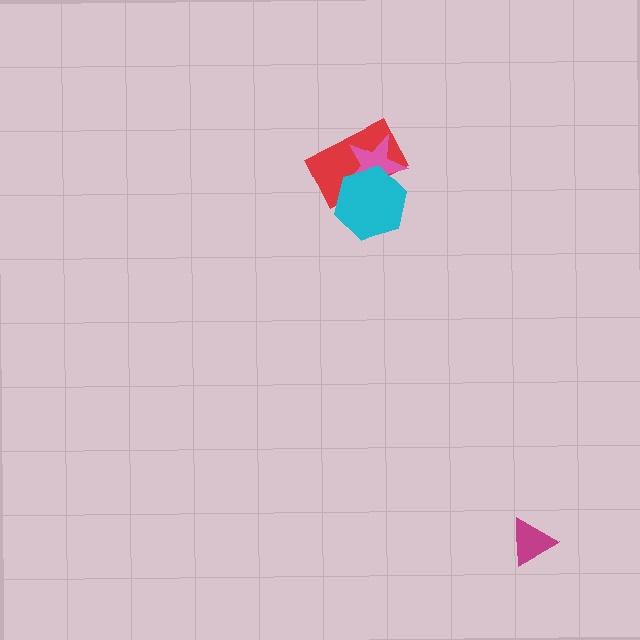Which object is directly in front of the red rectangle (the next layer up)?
The pink star is directly in front of the red rectangle.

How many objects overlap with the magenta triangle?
0 objects overlap with the magenta triangle.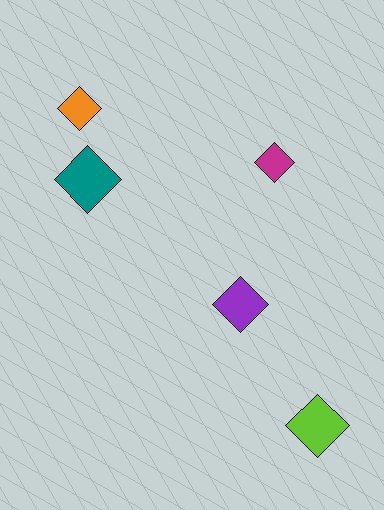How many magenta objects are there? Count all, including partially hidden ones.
There is 1 magenta object.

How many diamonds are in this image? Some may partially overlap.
There are 5 diamonds.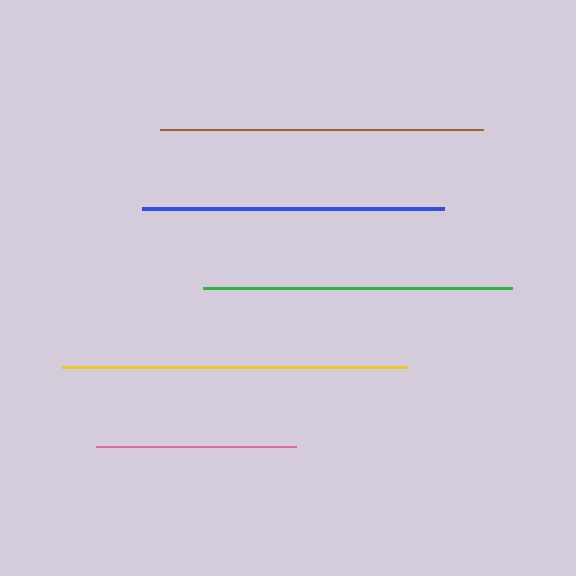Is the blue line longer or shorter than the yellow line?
The yellow line is longer than the blue line.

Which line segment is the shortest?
The pink line is the shortest at approximately 200 pixels.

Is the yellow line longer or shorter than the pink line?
The yellow line is longer than the pink line.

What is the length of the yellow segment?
The yellow segment is approximately 345 pixels long.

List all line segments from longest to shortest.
From longest to shortest: yellow, brown, green, blue, pink.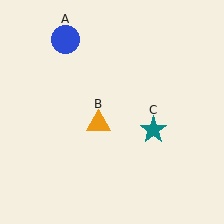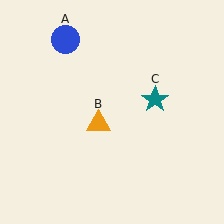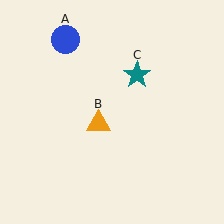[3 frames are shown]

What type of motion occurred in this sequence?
The teal star (object C) rotated counterclockwise around the center of the scene.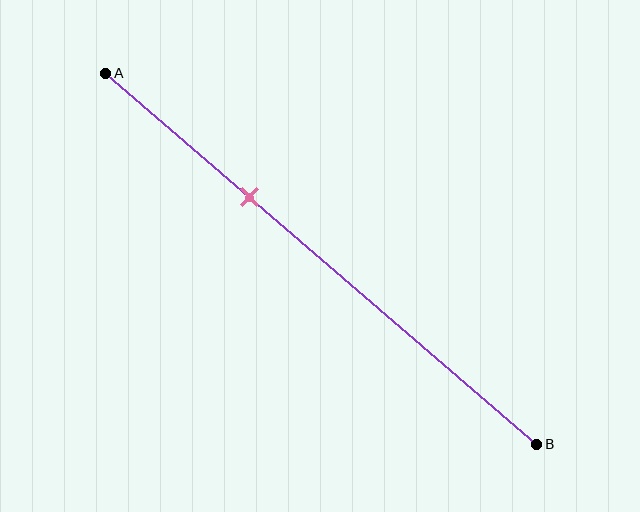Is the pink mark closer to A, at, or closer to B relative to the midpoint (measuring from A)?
The pink mark is closer to point A than the midpoint of segment AB.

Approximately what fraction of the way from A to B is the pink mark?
The pink mark is approximately 35% of the way from A to B.